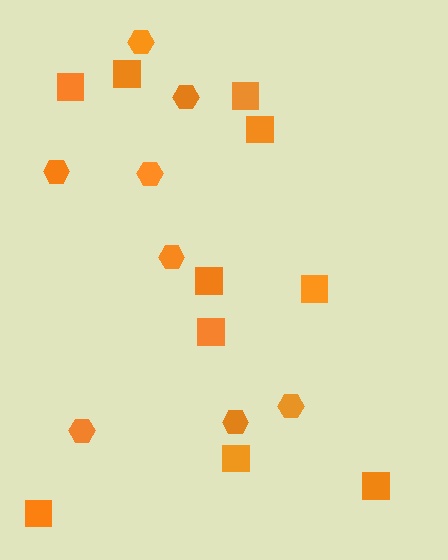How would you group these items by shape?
There are 2 groups: one group of squares (10) and one group of hexagons (8).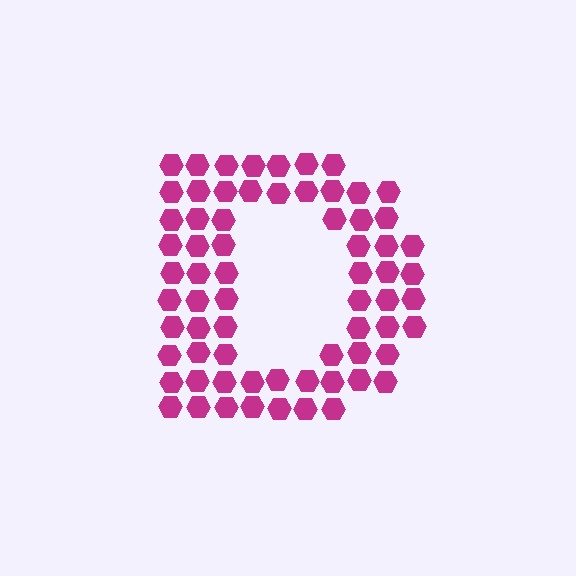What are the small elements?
The small elements are hexagons.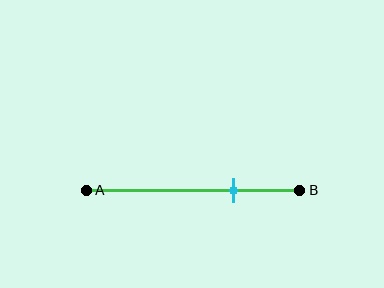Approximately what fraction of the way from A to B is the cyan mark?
The cyan mark is approximately 70% of the way from A to B.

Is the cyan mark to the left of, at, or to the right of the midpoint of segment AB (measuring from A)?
The cyan mark is to the right of the midpoint of segment AB.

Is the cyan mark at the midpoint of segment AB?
No, the mark is at about 70% from A, not at the 50% midpoint.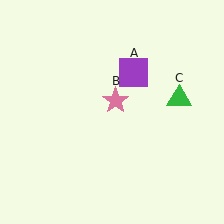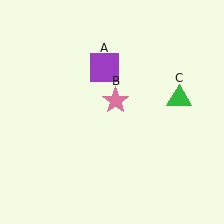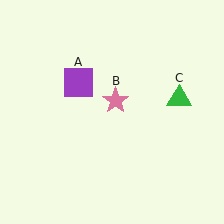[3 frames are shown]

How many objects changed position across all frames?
1 object changed position: purple square (object A).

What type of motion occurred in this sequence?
The purple square (object A) rotated counterclockwise around the center of the scene.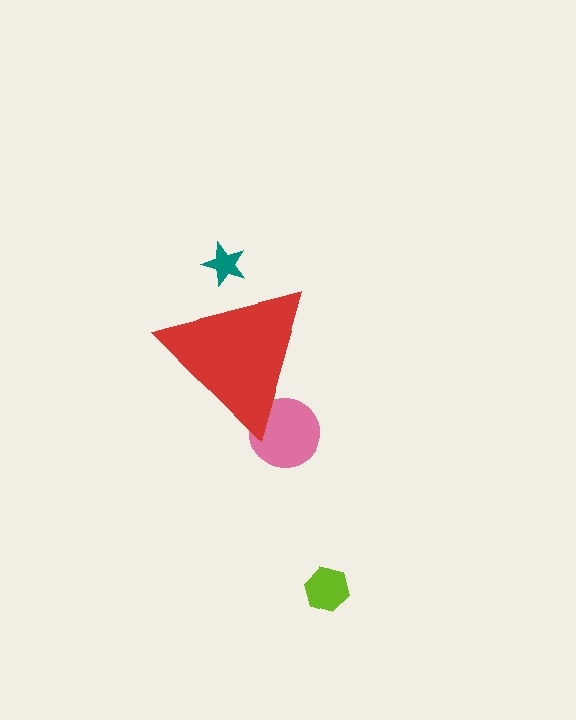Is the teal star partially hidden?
Yes, the teal star is partially hidden behind the red triangle.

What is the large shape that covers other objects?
A red triangle.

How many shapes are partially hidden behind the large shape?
2 shapes are partially hidden.